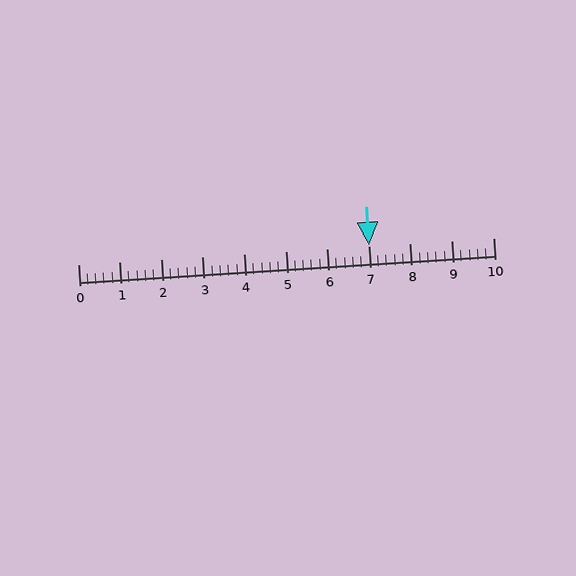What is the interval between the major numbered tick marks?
The major tick marks are spaced 1 units apart.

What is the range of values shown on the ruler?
The ruler shows values from 0 to 10.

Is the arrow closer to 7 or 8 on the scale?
The arrow is closer to 7.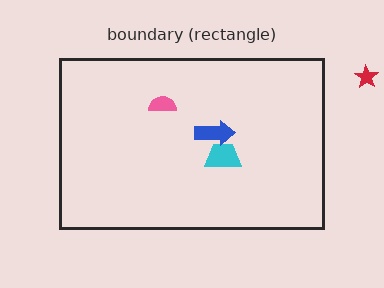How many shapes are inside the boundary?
3 inside, 1 outside.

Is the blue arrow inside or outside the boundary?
Inside.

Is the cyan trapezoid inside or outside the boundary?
Inside.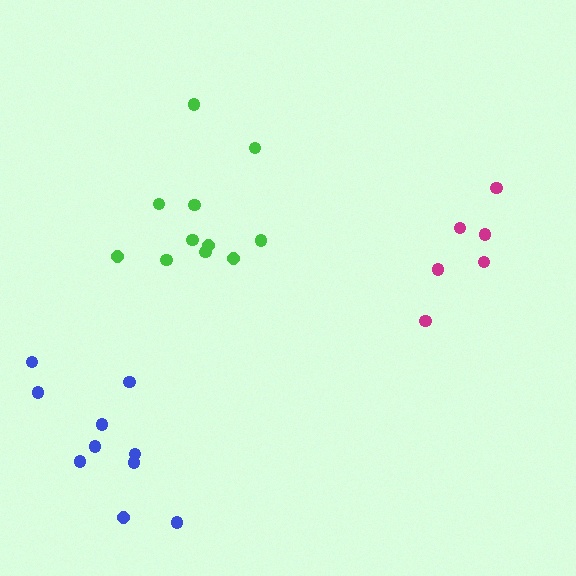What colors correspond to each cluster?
The clusters are colored: magenta, blue, green.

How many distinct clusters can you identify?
There are 3 distinct clusters.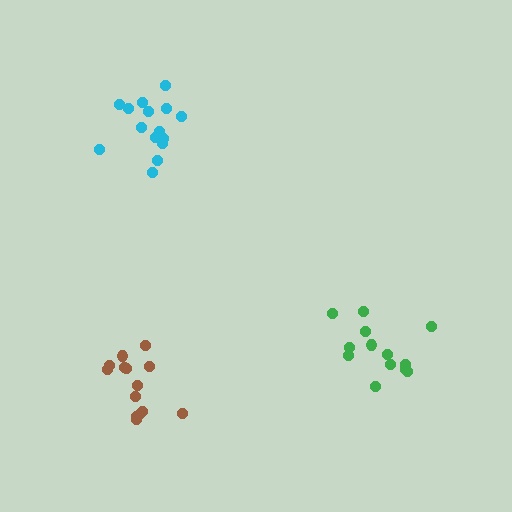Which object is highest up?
The cyan cluster is topmost.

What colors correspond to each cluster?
The clusters are colored: cyan, brown, green.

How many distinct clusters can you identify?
There are 3 distinct clusters.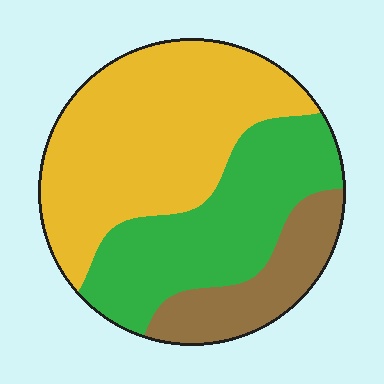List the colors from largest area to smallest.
From largest to smallest: yellow, green, brown.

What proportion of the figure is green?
Green takes up between a quarter and a half of the figure.